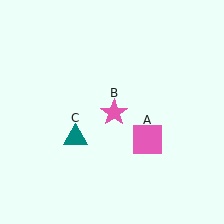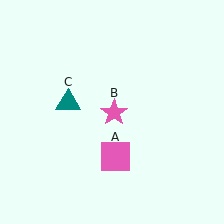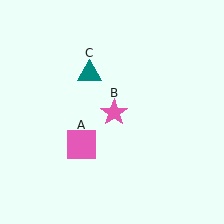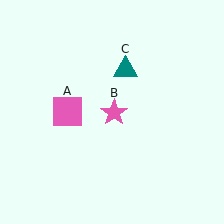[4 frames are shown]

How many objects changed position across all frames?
2 objects changed position: pink square (object A), teal triangle (object C).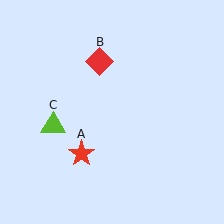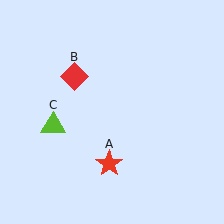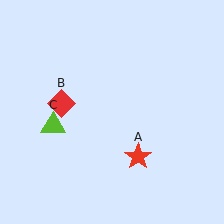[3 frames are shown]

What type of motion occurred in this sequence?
The red star (object A), red diamond (object B) rotated counterclockwise around the center of the scene.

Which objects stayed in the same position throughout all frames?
Lime triangle (object C) remained stationary.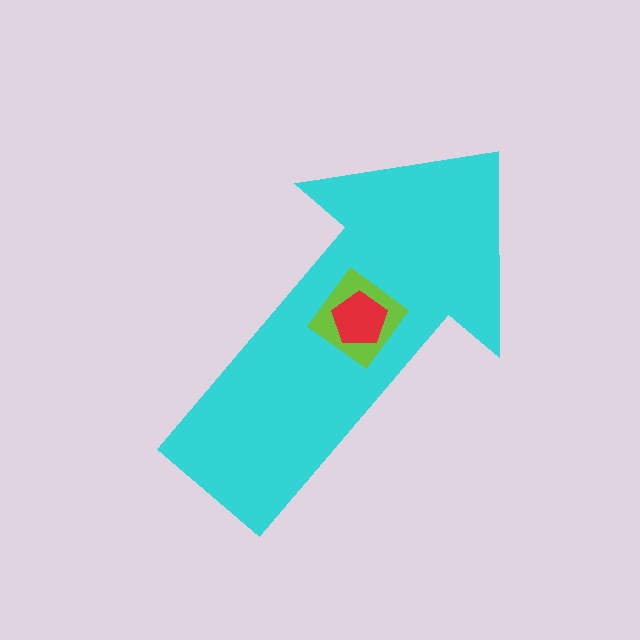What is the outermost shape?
The cyan arrow.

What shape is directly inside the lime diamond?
The red pentagon.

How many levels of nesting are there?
3.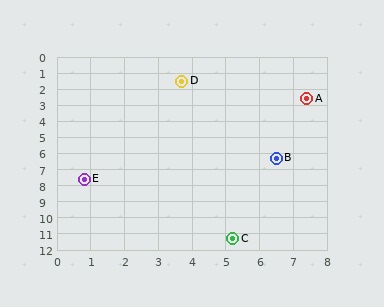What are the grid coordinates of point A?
Point A is at approximately (7.4, 2.6).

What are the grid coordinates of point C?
Point C is at approximately (5.2, 11.3).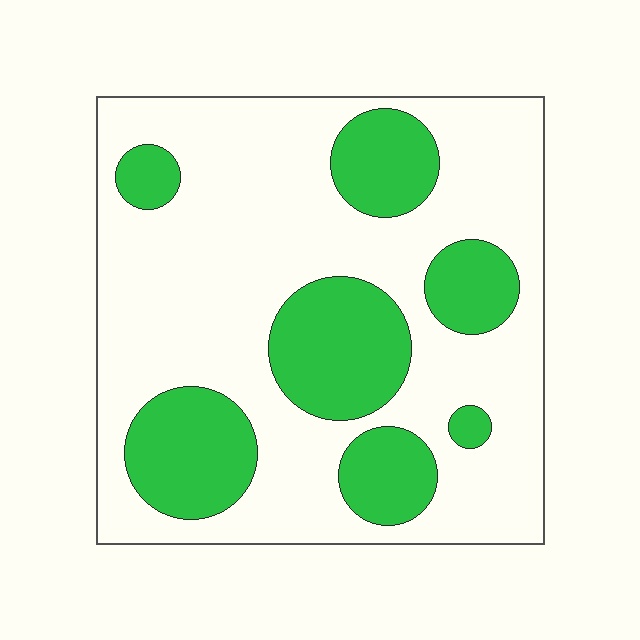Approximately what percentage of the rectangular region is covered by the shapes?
Approximately 30%.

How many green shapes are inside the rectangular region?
7.